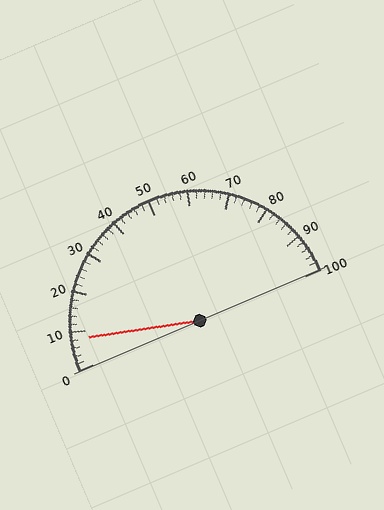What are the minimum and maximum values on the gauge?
The gauge ranges from 0 to 100.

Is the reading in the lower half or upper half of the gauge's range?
The reading is in the lower half of the range (0 to 100).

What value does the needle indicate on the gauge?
The needle indicates approximately 8.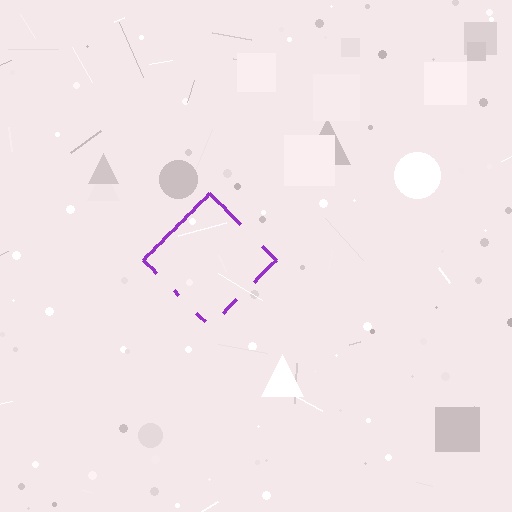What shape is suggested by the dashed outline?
The dashed outline suggests a diamond.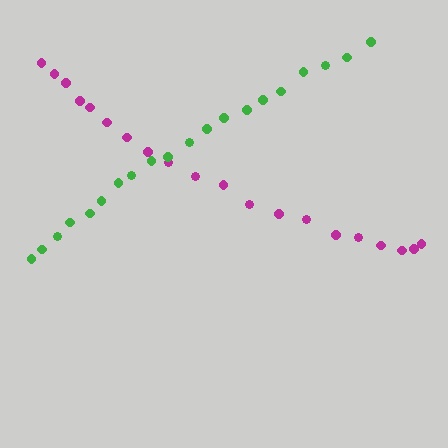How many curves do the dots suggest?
There are 2 distinct paths.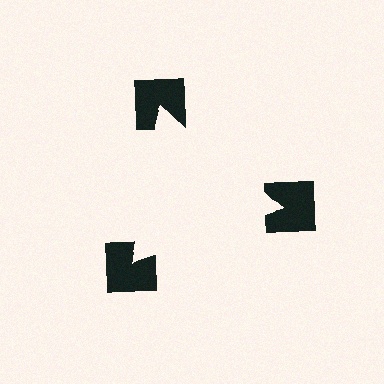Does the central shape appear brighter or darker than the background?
It typically appears slightly brighter than the background, even though no actual brightness change is drawn.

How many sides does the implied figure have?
3 sides.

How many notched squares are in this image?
There are 3 — one at each vertex of the illusory triangle.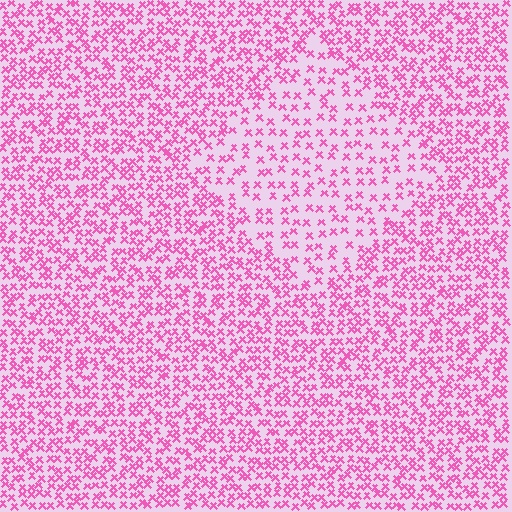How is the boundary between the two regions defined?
The boundary is defined by a change in element density (approximately 1.9x ratio). All elements are the same color, size, and shape.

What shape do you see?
I see a diamond.